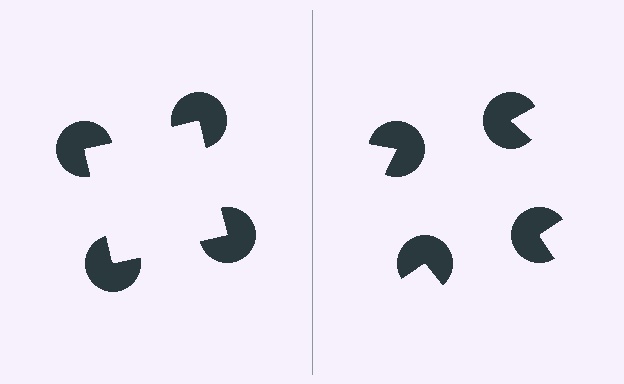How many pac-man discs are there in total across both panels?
8 — 4 on each side.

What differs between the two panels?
The pac-man discs are positioned identically on both sides; only the wedge orientations differ. On the left they align to a square; on the right they are misaligned.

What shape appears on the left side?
An illusory square.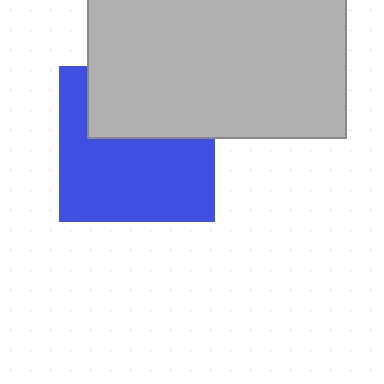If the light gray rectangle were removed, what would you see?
You would see the complete blue square.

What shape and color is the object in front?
The object in front is a light gray rectangle.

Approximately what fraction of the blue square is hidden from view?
Roughly 39% of the blue square is hidden behind the light gray rectangle.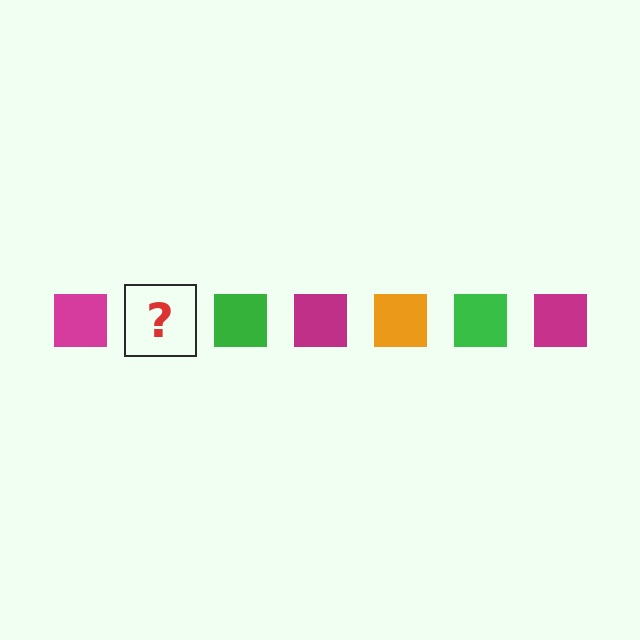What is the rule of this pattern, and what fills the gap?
The rule is that the pattern cycles through magenta, orange, green squares. The gap should be filled with an orange square.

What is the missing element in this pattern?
The missing element is an orange square.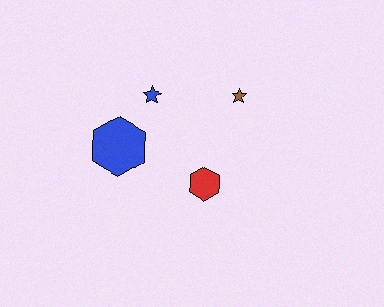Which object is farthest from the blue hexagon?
The brown star is farthest from the blue hexagon.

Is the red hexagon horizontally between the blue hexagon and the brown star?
Yes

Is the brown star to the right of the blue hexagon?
Yes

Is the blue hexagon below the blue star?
Yes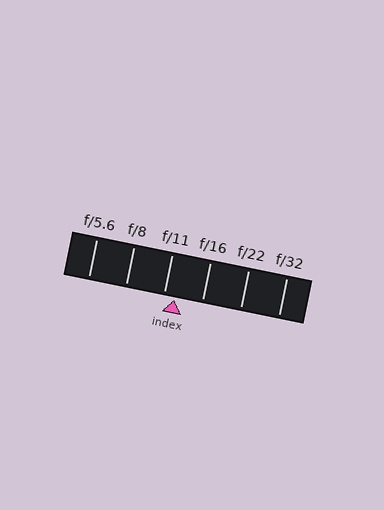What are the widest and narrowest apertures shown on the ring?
The widest aperture shown is f/5.6 and the narrowest is f/32.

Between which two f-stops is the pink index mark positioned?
The index mark is between f/11 and f/16.